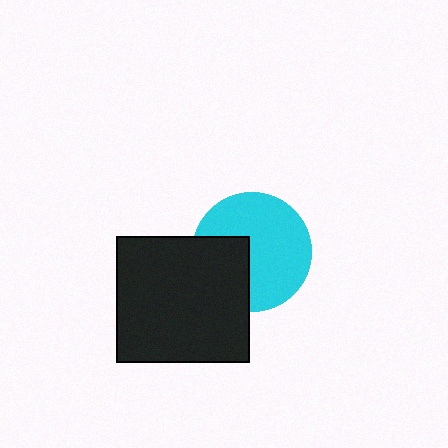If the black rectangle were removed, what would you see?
You would see the complete cyan circle.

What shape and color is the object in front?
The object in front is a black rectangle.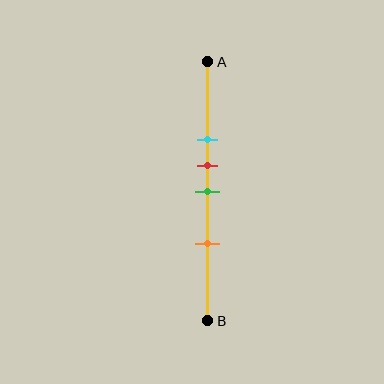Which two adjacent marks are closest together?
The red and green marks are the closest adjacent pair.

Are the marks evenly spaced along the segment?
No, the marks are not evenly spaced.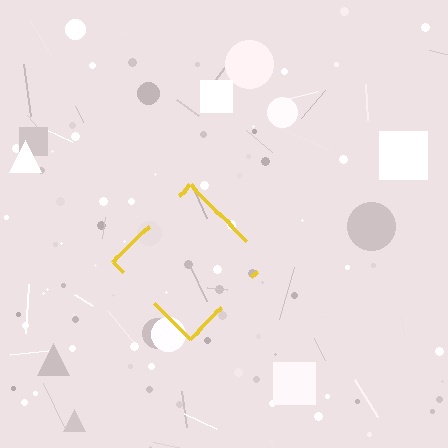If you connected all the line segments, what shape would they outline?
They would outline a diamond.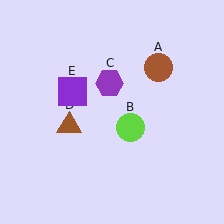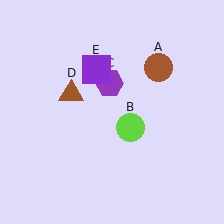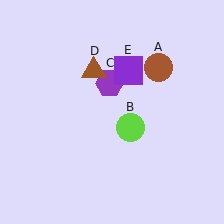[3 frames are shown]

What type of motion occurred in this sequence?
The brown triangle (object D), purple square (object E) rotated clockwise around the center of the scene.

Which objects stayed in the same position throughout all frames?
Brown circle (object A) and lime circle (object B) and purple hexagon (object C) remained stationary.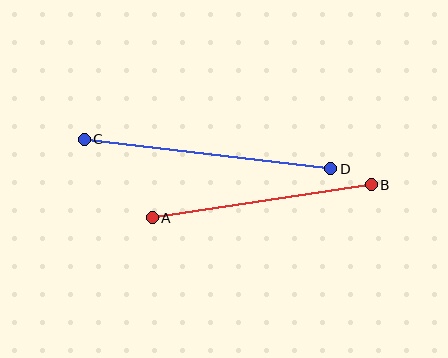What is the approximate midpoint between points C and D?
The midpoint is at approximately (208, 154) pixels.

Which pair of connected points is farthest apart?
Points C and D are farthest apart.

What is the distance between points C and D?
The distance is approximately 248 pixels.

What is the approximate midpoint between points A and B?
The midpoint is at approximately (262, 201) pixels.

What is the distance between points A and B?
The distance is approximately 221 pixels.